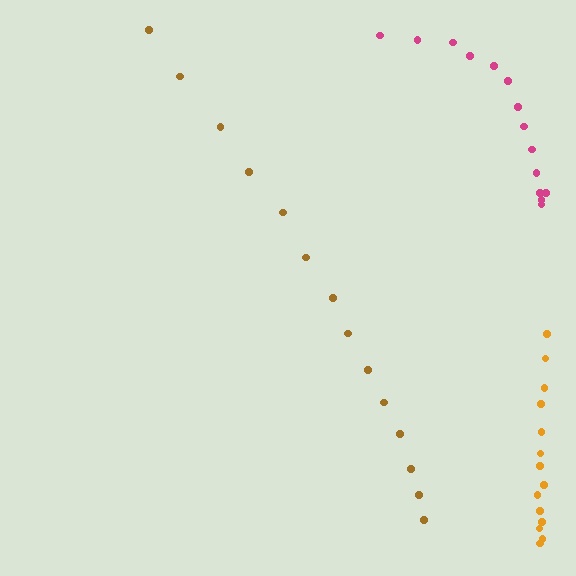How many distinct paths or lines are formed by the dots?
There are 3 distinct paths.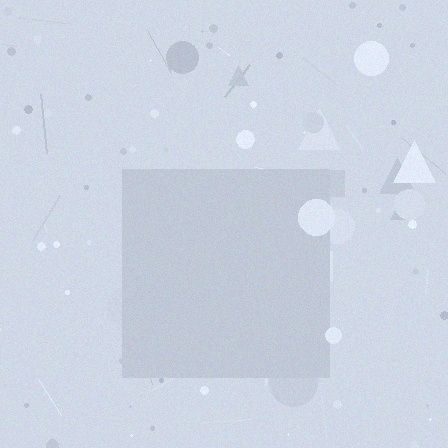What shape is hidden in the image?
A square is hidden in the image.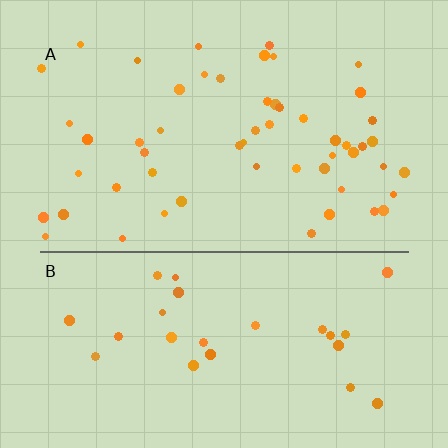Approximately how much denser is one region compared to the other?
Approximately 2.0× — region A over region B.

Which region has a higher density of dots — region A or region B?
A (the top).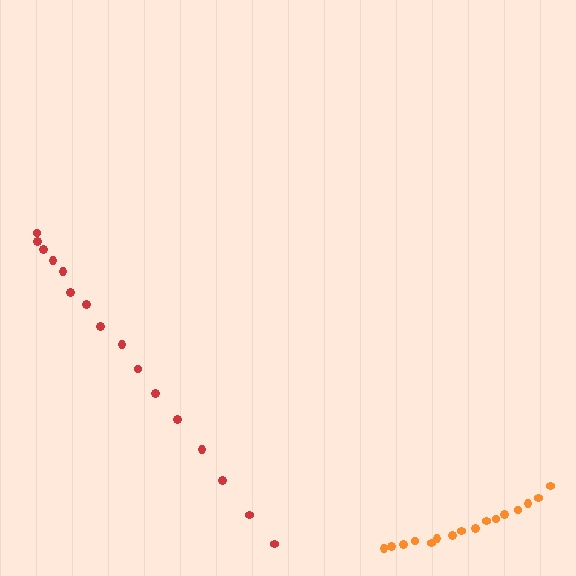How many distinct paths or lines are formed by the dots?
There are 2 distinct paths.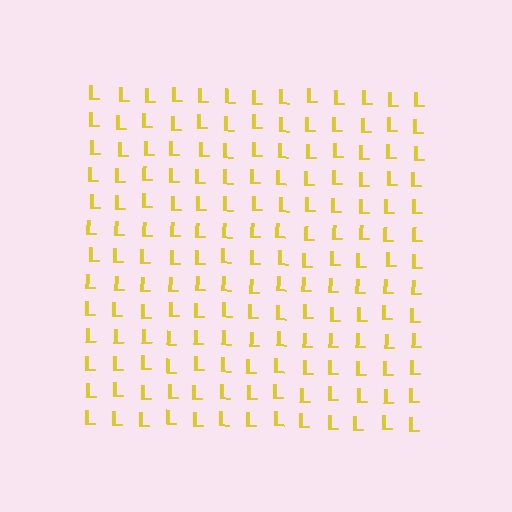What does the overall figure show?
The overall figure shows a square.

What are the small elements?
The small elements are letter L's.